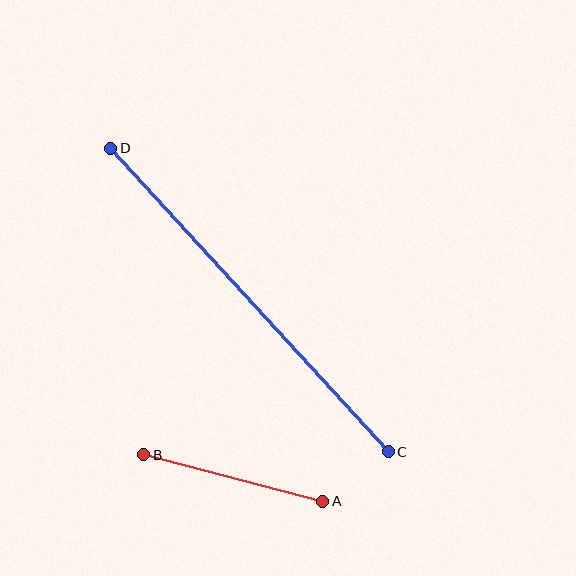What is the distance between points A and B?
The distance is approximately 185 pixels.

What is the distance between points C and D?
The distance is approximately 412 pixels.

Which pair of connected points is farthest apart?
Points C and D are farthest apart.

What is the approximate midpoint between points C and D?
The midpoint is at approximately (249, 300) pixels.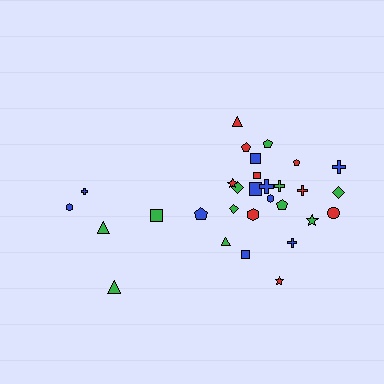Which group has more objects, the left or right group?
The right group.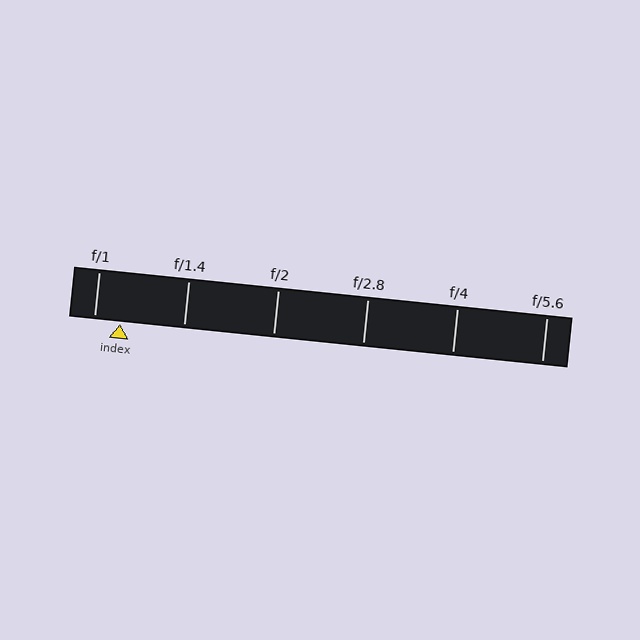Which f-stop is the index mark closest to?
The index mark is closest to f/1.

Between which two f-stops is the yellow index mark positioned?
The index mark is between f/1 and f/1.4.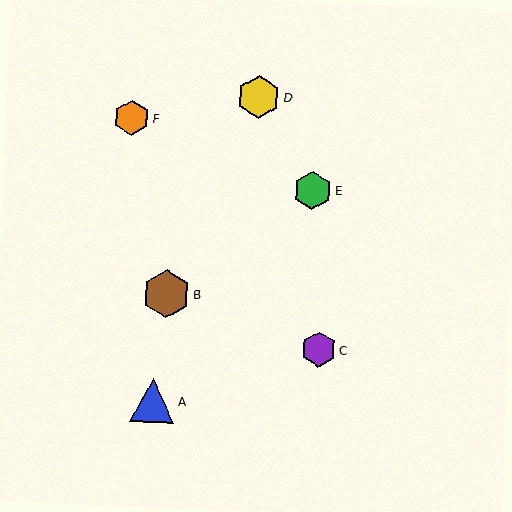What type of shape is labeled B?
Shape B is a brown hexagon.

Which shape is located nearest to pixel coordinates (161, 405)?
The blue triangle (labeled A) at (153, 401) is nearest to that location.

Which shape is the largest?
The brown hexagon (labeled B) is the largest.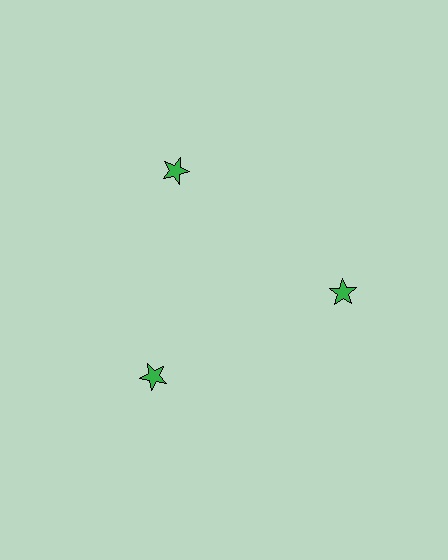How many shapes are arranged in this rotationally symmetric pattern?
There are 3 shapes, arranged in 3 groups of 1.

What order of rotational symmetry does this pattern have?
This pattern has 3-fold rotational symmetry.